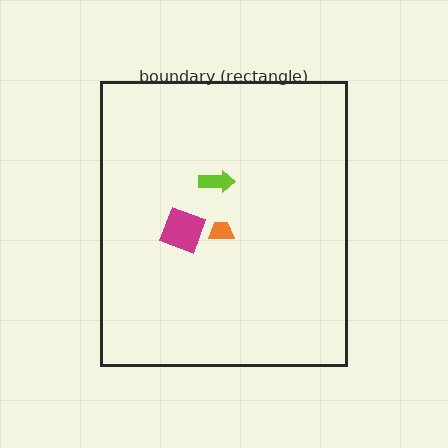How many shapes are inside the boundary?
3 inside, 0 outside.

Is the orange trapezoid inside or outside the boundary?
Inside.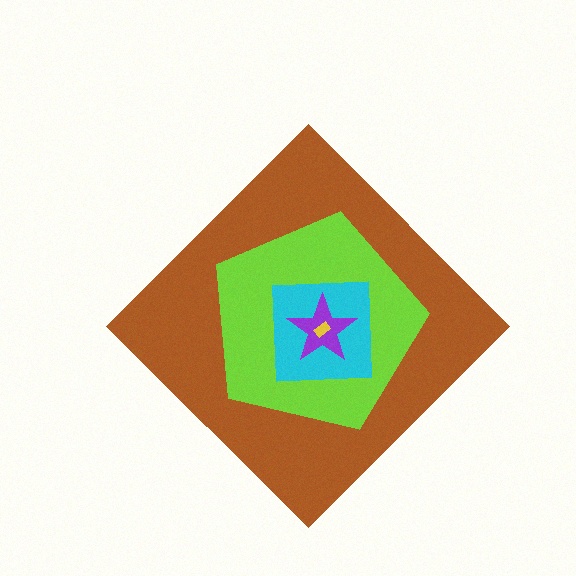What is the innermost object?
The yellow rectangle.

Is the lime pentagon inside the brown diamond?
Yes.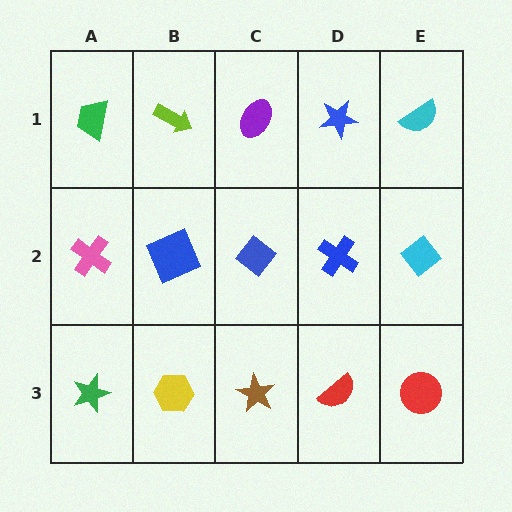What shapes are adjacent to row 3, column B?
A blue square (row 2, column B), a green star (row 3, column A), a brown star (row 3, column C).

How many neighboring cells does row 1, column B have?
3.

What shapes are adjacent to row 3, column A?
A pink cross (row 2, column A), a yellow hexagon (row 3, column B).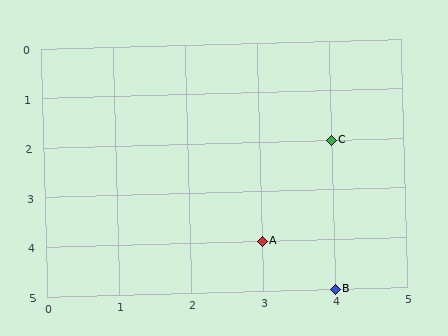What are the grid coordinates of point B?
Point B is at grid coordinates (4, 5).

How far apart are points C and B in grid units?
Points C and B are 3 rows apart.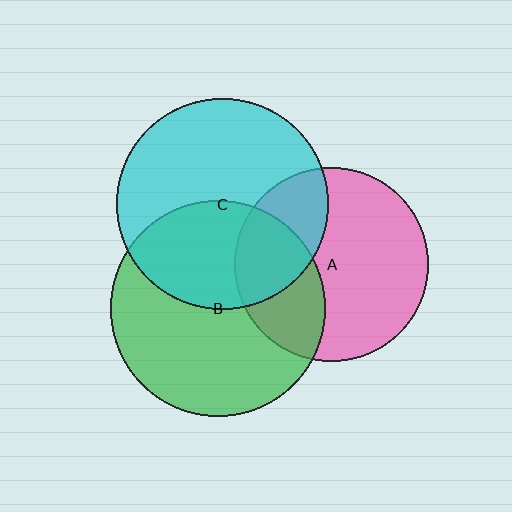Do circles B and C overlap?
Yes.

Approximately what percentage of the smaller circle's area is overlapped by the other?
Approximately 40%.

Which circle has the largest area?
Circle B (green).